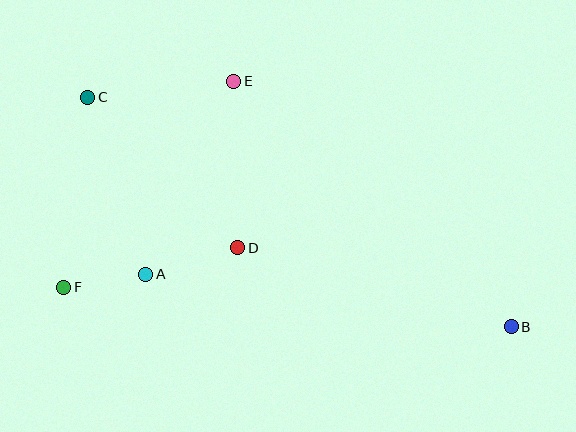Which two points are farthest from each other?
Points B and C are farthest from each other.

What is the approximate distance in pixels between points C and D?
The distance between C and D is approximately 212 pixels.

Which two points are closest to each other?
Points A and F are closest to each other.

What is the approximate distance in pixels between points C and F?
The distance between C and F is approximately 192 pixels.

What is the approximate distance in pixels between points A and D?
The distance between A and D is approximately 96 pixels.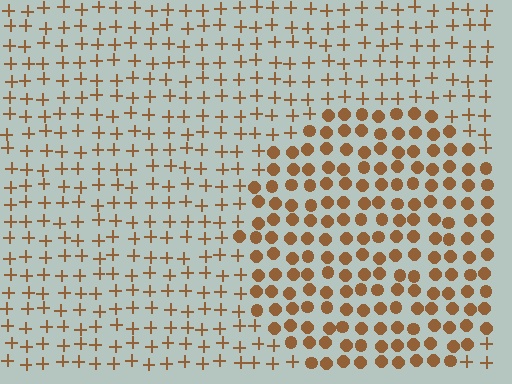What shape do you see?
I see a circle.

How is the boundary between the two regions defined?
The boundary is defined by a change in element shape: circles inside vs. plus signs outside. All elements share the same color and spacing.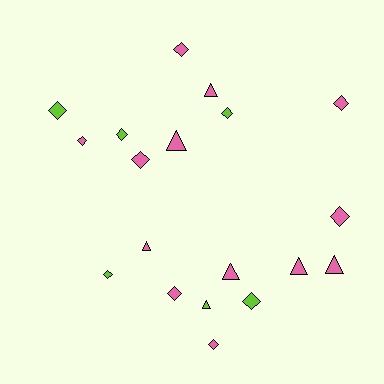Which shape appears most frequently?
Diamond, with 12 objects.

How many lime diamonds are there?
There are 5 lime diamonds.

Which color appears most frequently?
Pink, with 13 objects.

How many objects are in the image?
There are 19 objects.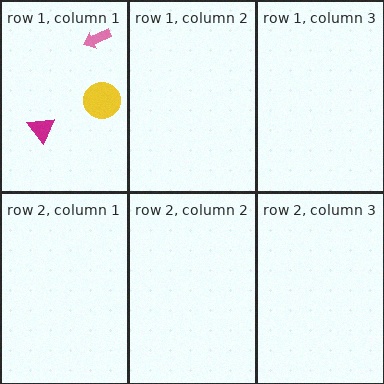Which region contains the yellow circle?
The row 1, column 1 region.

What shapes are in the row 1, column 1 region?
The yellow circle, the pink arrow, the magenta triangle.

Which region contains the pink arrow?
The row 1, column 1 region.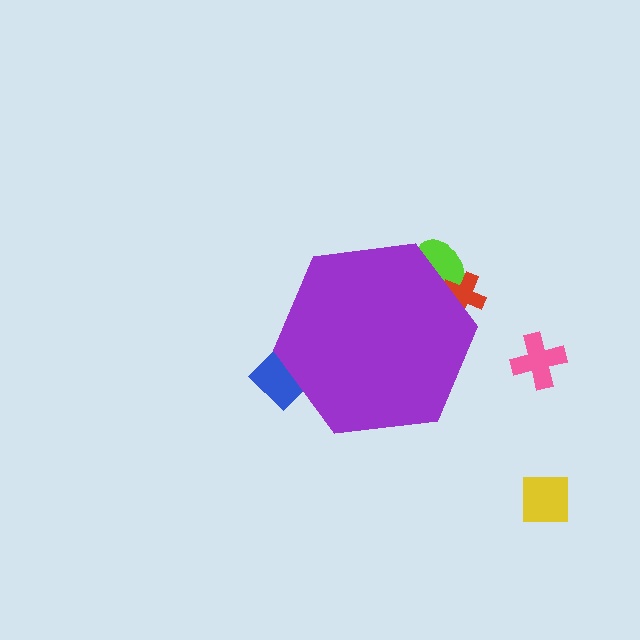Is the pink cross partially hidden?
No, the pink cross is fully visible.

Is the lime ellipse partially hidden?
Yes, the lime ellipse is partially hidden behind the purple hexagon.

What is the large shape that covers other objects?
A purple hexagon.